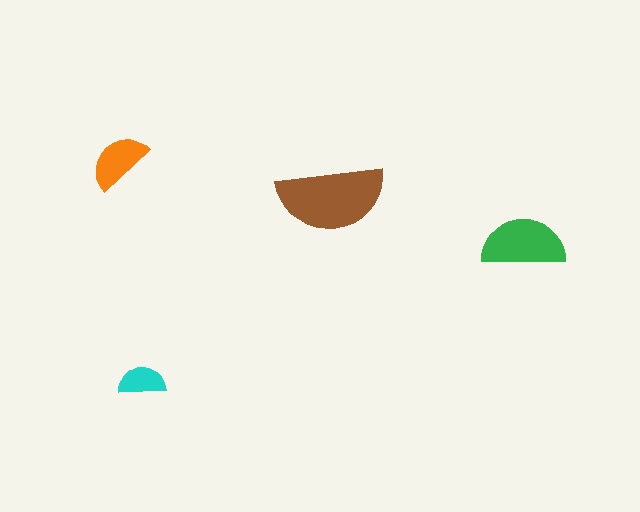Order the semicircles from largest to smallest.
the brown one, the green one, the orange one, the cyan one.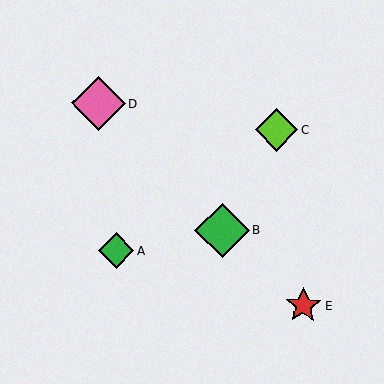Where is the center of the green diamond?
The center of the green diamond is at (222, 230).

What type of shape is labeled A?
Shape A is a green diamond.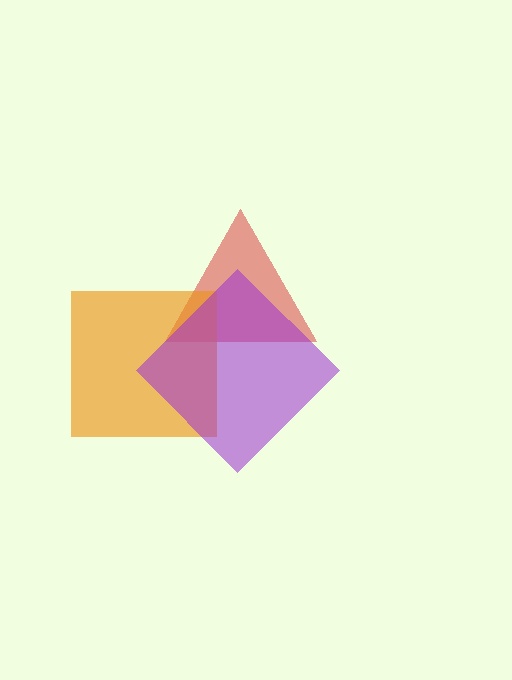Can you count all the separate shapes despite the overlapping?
Yes, there are 3 separate shapes.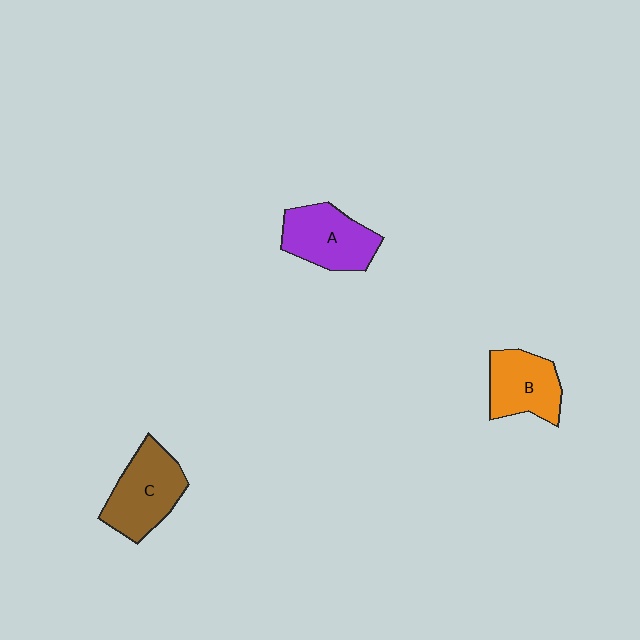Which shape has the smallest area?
Shape B (orange).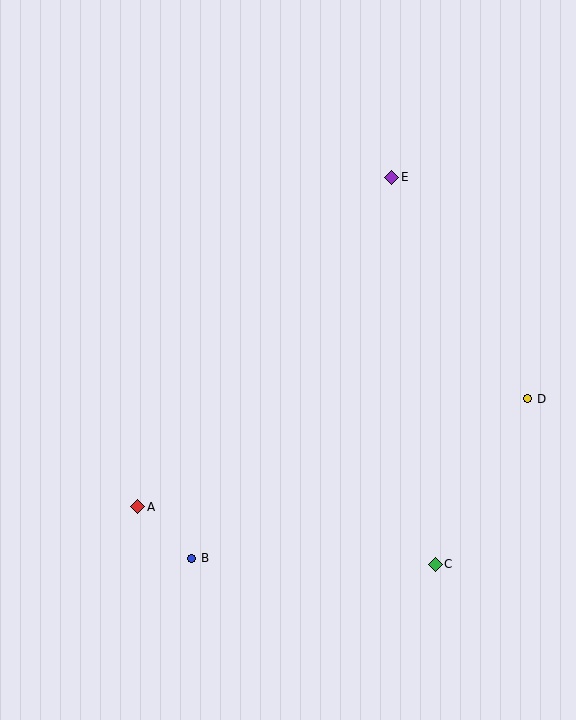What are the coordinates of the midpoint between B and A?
The midpoint between B and A is at (165, 532).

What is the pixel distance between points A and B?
The distance between A and B is 75 pixels.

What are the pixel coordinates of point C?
Point C is at (435, 564).